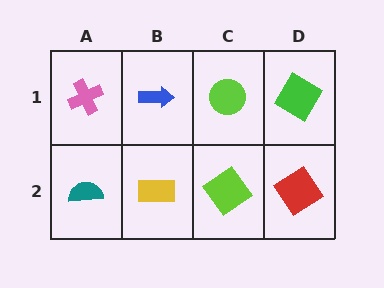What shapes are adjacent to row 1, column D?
A red diamond (row 2, column D), a lime circle (row 1, column C).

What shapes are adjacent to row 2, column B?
A blue arrow (row 1, column B), a teal semicircle (row 2, column A), a lime diamond (row 2, column C).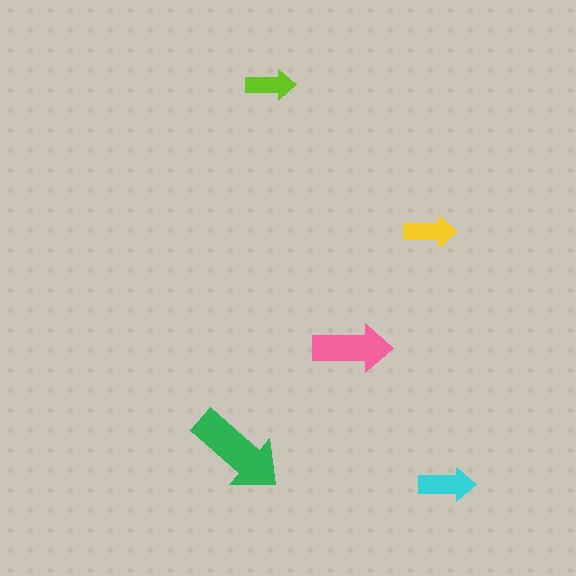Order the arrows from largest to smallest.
the green one, the pink one, the cyan one, the yellow one, the lime one.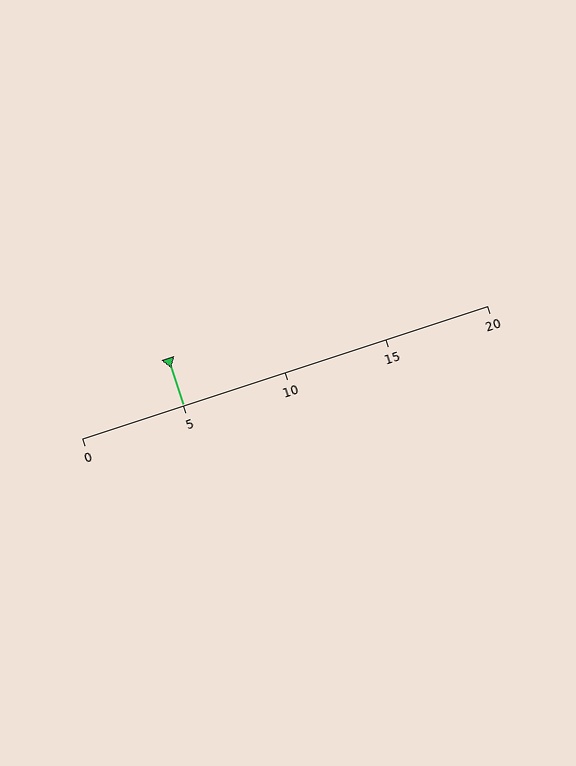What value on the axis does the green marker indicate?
The marker indicates approximately 5.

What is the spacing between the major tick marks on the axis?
The major ticks are spaced 5 apart.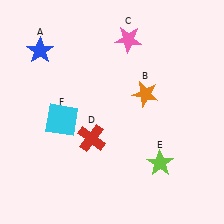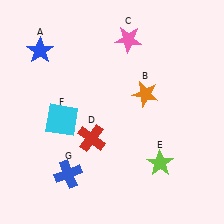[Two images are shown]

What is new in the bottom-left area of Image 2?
A blue cross (G) was added in the bottom-left area of Image 2.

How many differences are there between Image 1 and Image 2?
There is 1 difference between the two images.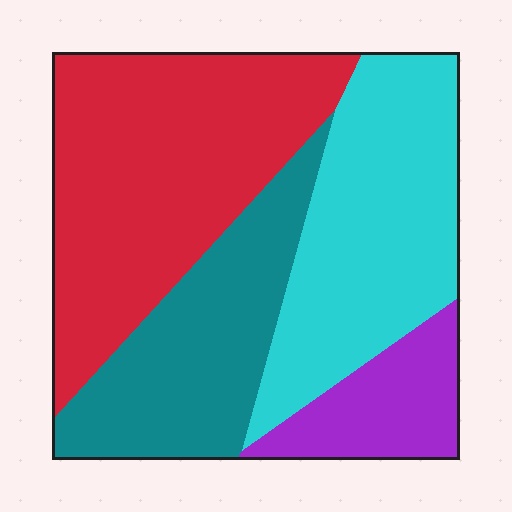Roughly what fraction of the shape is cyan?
Cyan covers 29% of the shape.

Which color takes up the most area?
Red, at roughly 35%.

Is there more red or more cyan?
Red.